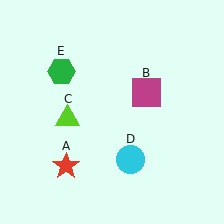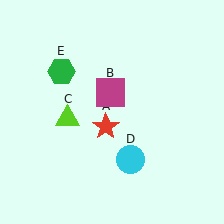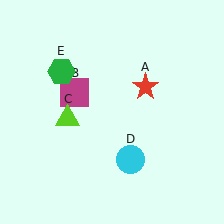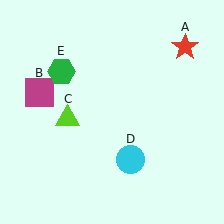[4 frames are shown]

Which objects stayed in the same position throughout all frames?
Lime triangle (object C) and cyan circle (object D) and green hexagon (object E) remained stationary.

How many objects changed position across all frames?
2 objects changed position: red star (object A), magenta square (object B).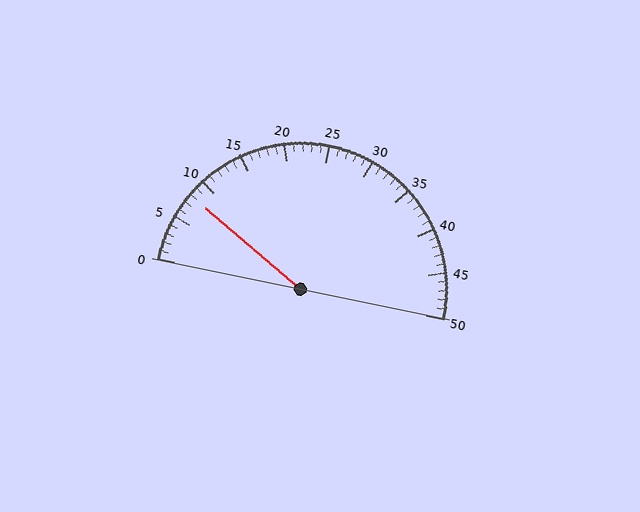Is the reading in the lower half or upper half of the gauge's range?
The reading is in the lower half of the range (0 to 50).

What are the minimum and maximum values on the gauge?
The gauge ranges from 0 to 50.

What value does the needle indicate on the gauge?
The needle indicates approximately 8.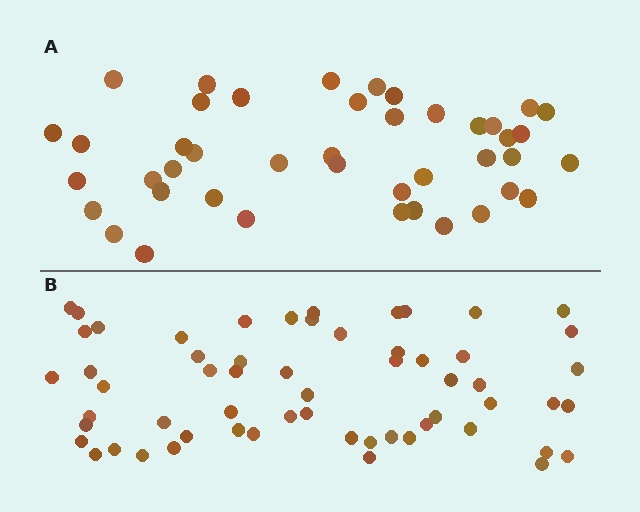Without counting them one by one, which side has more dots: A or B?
Region B (the bottom region) has more dots.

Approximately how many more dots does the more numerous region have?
Region B has approximately 15 more dots than region A.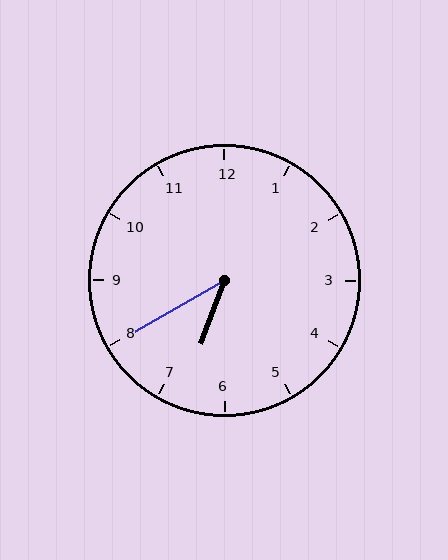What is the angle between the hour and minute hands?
Approximately 40 degrees.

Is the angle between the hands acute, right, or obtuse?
It is acute.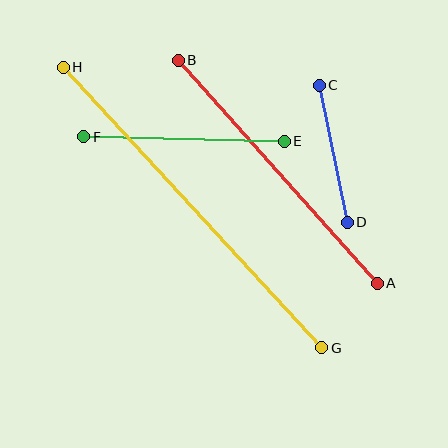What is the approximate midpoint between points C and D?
The midpoint is at approximately (333, 154) pixels.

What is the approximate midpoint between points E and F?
The midpoint is at approximately (184, 139) pixels.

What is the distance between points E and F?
The distance is approximately 201 pixels.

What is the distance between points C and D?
The distance is approximately 139 pixels.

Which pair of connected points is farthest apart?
Points G and H are farthest apart.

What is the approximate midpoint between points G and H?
The midpoint is at approximately (192, 207) pixels.